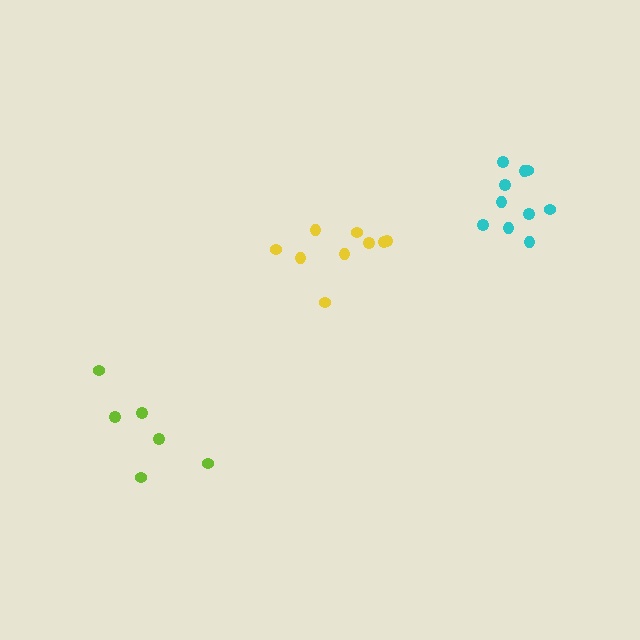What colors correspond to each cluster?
The clusters are colored: lime, yellow, cyan.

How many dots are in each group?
Group 1: 6 dots, Group 2: 9 dots, Group 3: 10 dots (25 total).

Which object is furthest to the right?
The cyan cluster is rightmost.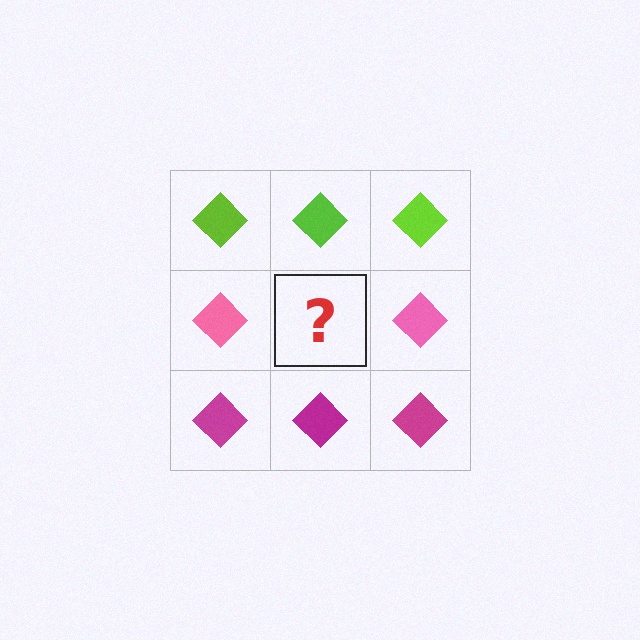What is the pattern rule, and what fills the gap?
The rule is that each row has a consistent color. The gap should be filled with a pink diamond.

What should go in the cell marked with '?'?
The missing cell should contain a pink diamond.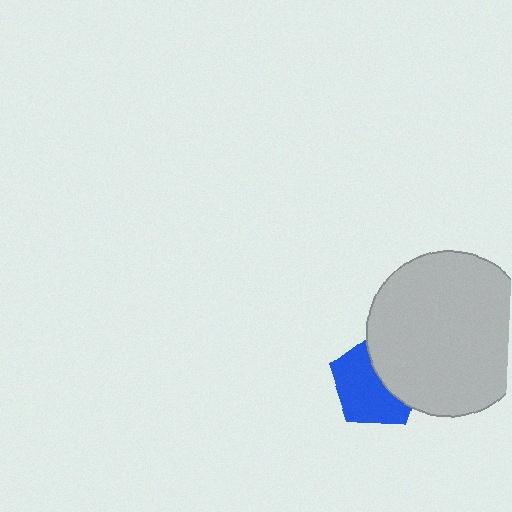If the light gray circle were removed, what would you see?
You would see the complete blue pentagon.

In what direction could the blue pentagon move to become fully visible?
The blue pentagon could move left. That would shift it out from behind the light gray circle entirely.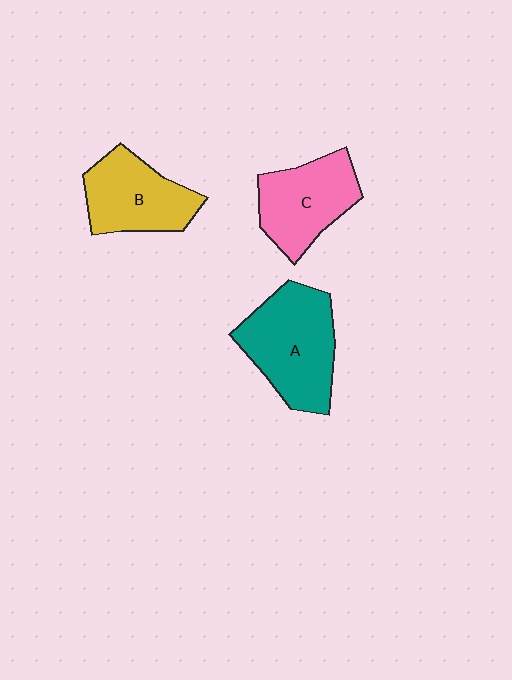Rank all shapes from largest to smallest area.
From largest to smallest: A (teal), C (pink), B (yellow).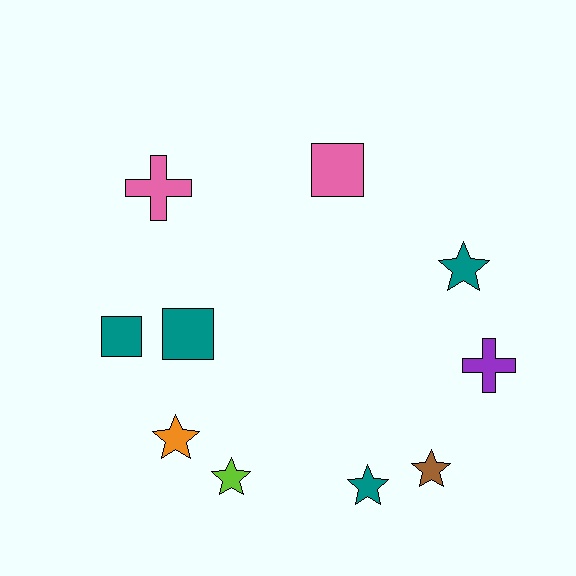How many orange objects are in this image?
There is 1 orange object.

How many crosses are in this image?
There are 2 crosses.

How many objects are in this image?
There are 10 objects.